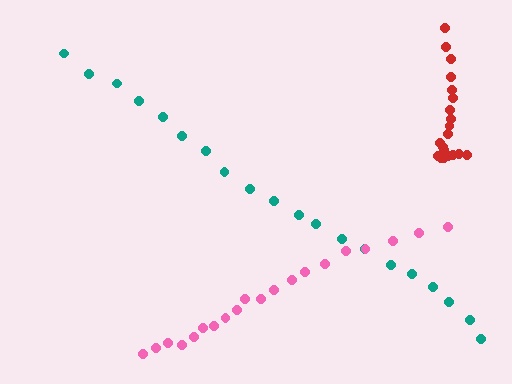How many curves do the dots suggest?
There are 3 distinct paths.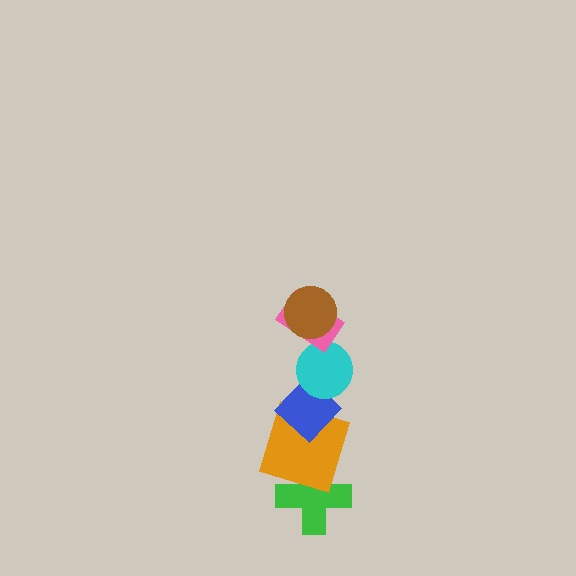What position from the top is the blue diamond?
The blue diamond is 4th from the top.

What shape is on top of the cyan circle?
The pink rectangle is on top of the cyan circle.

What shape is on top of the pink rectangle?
The brown circle is on top of the pink rectangle.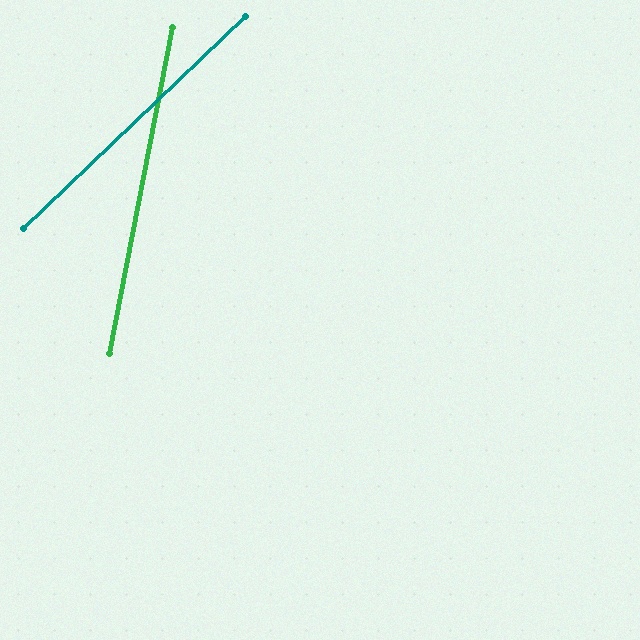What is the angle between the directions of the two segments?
Approximately 36 degrees.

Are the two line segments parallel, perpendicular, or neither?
Neither parallel nor perpendicular — they differ by about 36°.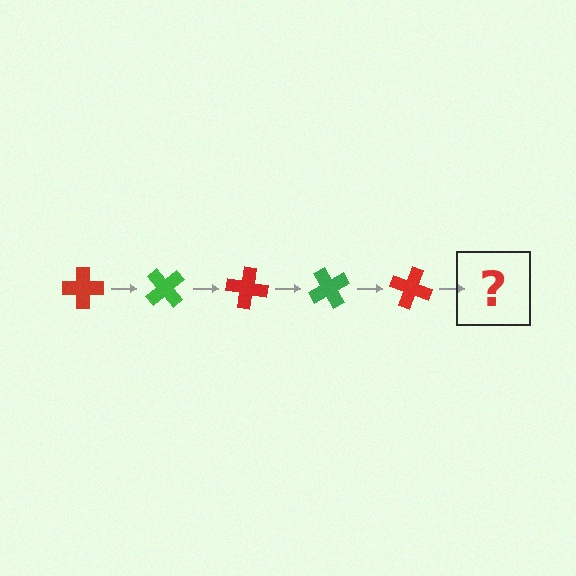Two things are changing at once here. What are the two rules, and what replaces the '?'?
The two rules are that it rotates 50 degrees each step and the color cycles through red and green. The '?' should be a green cross, rotated 250 degrees from the start.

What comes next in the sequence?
The next element should be a green cross, rotated 250 degrees from the start.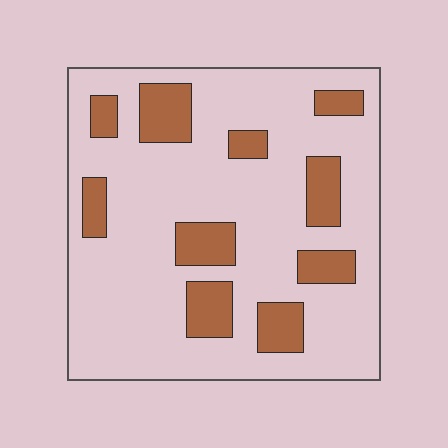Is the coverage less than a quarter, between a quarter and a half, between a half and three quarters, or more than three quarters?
Less than a quarter.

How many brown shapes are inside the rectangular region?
10.